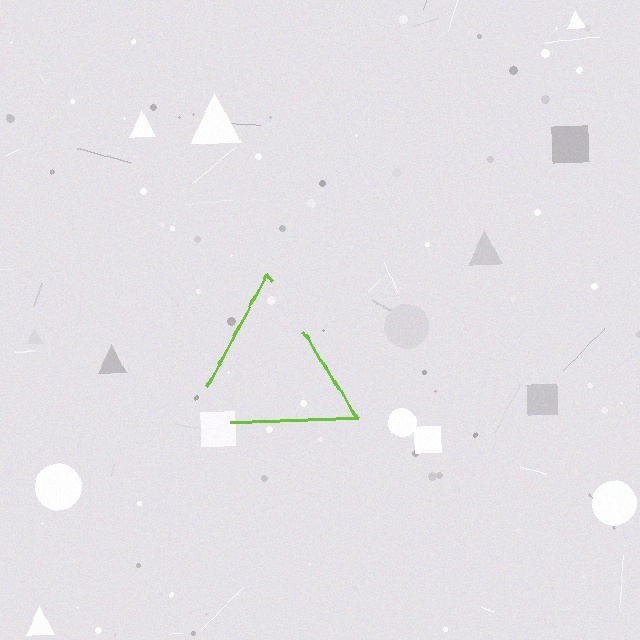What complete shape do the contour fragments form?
The contour fragments form a triangle.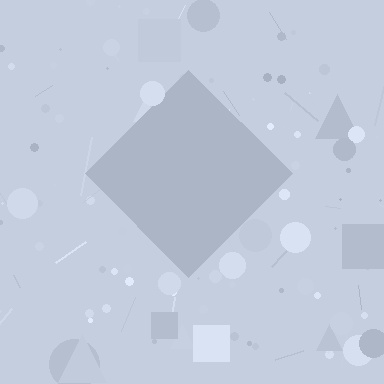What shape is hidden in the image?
A diamond is hidden in the image.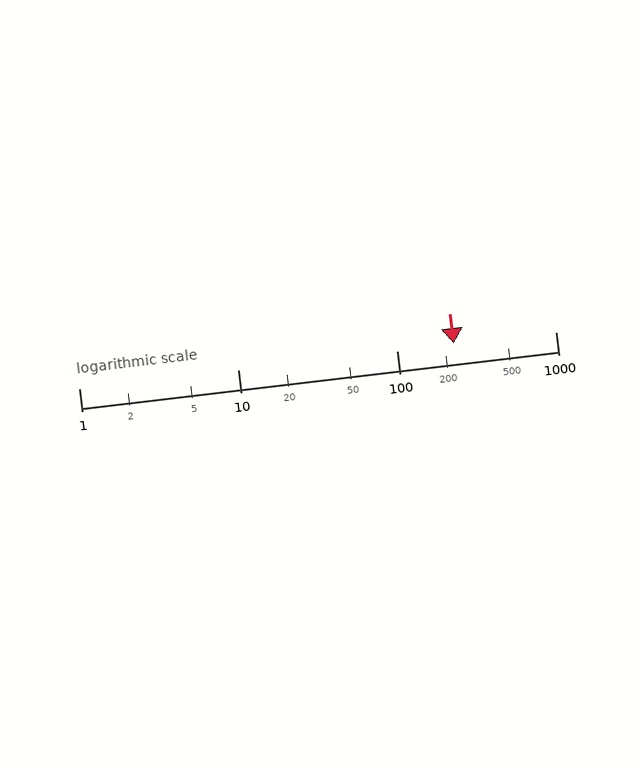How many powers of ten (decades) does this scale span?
The scale spans 3 decades, from 1 to 1000.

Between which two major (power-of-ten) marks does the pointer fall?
The pointer is between 100 and 1000.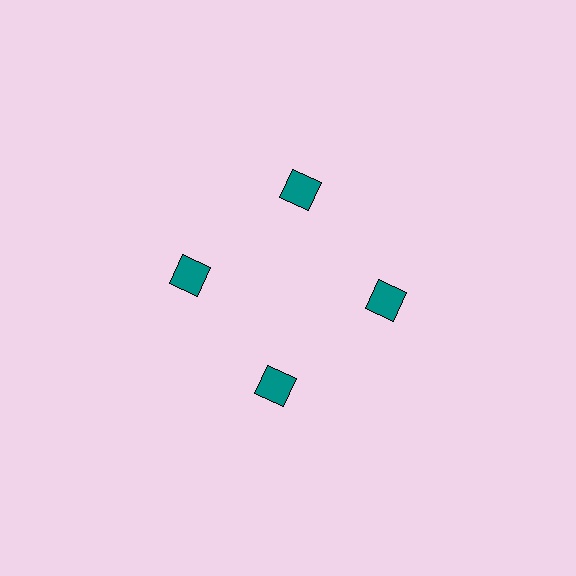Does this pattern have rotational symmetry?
Yes, this pattern has 4-fold rotational symmetry. It looks the same after rotating 90 degrees around the center.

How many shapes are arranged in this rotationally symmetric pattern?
There are 4 shapes, arranged in 4 groups of 1.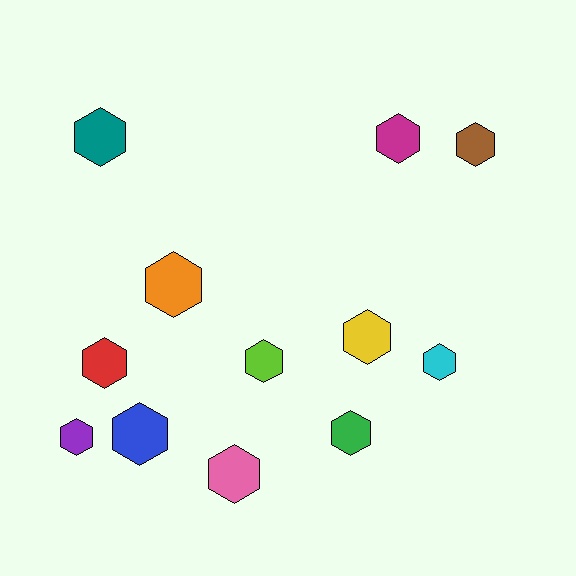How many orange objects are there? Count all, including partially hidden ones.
There is 1 orange object.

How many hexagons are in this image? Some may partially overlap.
There are 12 hexagons.